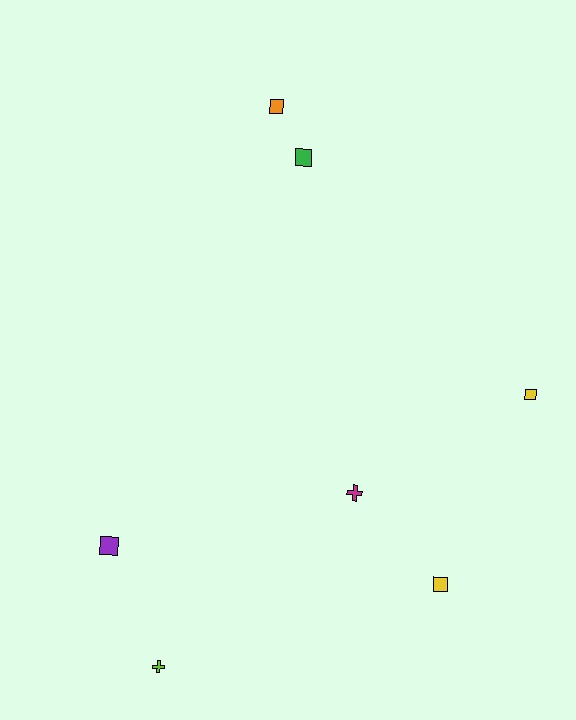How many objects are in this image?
There are 7 objects.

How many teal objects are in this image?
There are no teal objects.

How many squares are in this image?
There are 5 squares.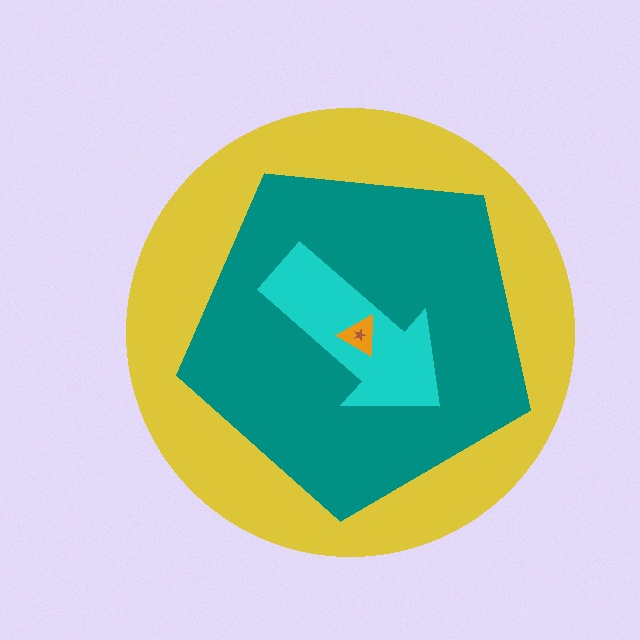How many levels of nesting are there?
5.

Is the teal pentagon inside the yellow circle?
Yes.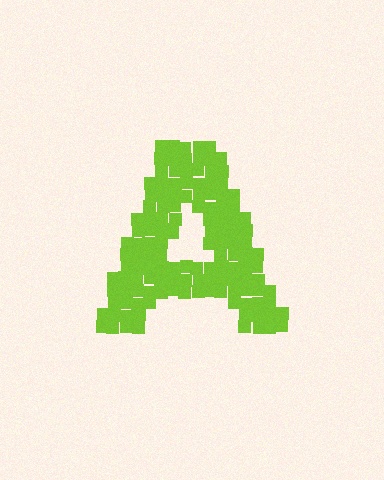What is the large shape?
The large shape is the letter A.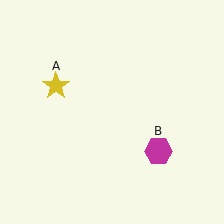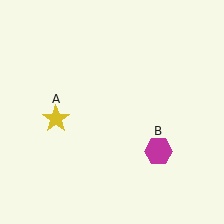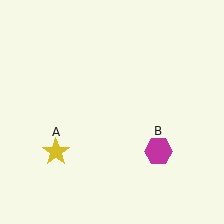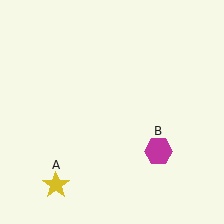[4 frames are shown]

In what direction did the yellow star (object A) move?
The yellow star (object A) moved down.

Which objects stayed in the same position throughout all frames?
Magenta hexagon (object B) remained stationary.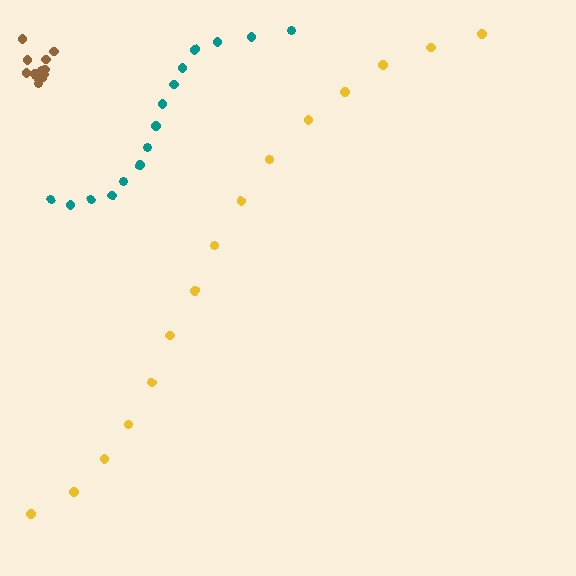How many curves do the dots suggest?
There are 3 distinct paths.